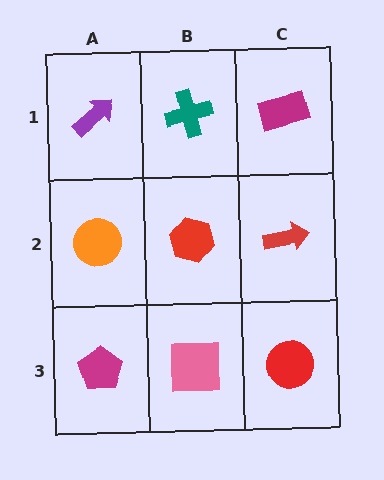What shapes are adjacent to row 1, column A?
An orange circle (row 2, column A), a teal cross (row 1, column B).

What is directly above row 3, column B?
A red hexagon.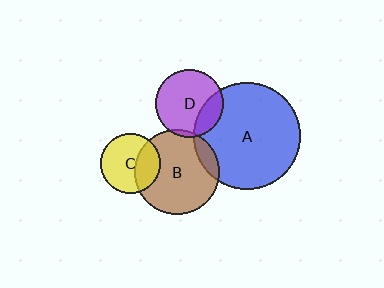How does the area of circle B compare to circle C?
Approximately 2.1 times.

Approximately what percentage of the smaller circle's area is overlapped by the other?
Approximately 5%.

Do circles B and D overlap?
Yes.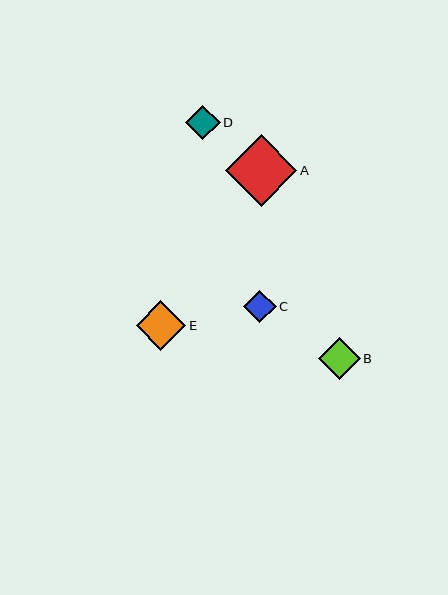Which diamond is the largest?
Diamond A is the largest with a size of approximately 72 pixels.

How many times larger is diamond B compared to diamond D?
Diamond B is approximately 1.2 times the size of diamond D.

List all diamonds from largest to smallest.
From largest to smallest: A, E, B, D, C.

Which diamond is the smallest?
Diamond C is the smallest with a size of approximately 33 pixels.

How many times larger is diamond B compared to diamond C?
Diamond B is approximately 1.3 times the size of diamond C.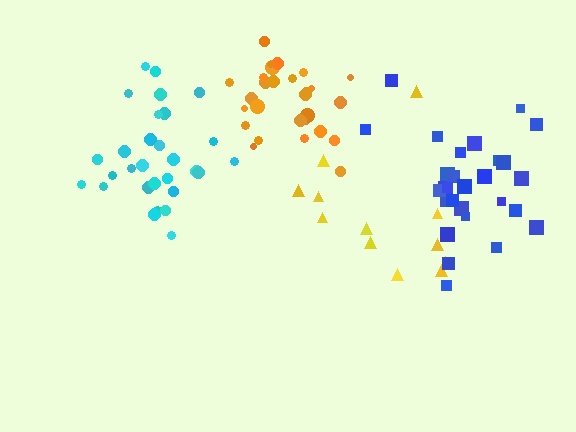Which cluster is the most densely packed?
Orange.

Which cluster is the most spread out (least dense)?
Yellow.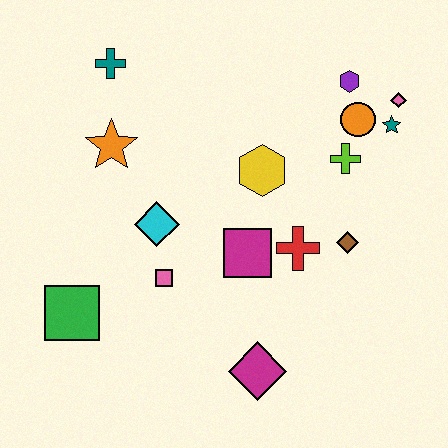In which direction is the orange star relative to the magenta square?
The orange star is to the left of the magenta square.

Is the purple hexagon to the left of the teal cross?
No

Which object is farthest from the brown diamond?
The teal cross is farthest from the brown diamond.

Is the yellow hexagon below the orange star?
Yes